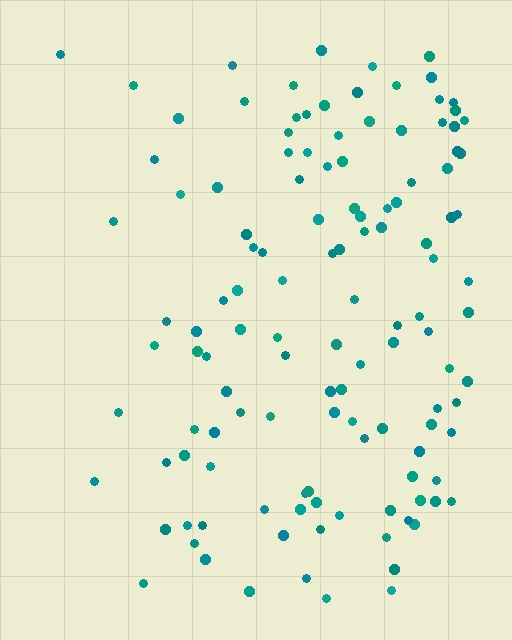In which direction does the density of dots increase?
From left to right, with the right side densest.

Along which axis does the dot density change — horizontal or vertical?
Horizontal.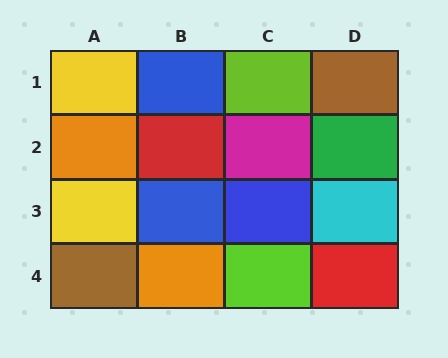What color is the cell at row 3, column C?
Blue.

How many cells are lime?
2 cells are lime.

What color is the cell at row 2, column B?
Red.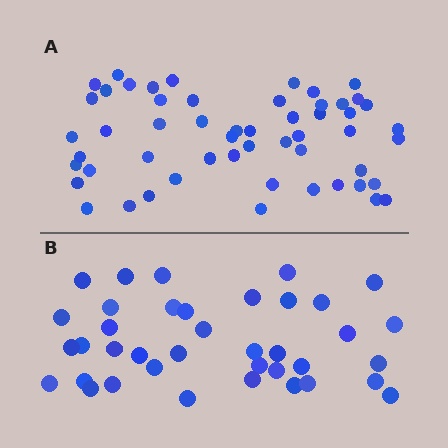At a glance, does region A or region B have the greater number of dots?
Region A (the top region) has more dots.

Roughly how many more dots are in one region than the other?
Region A has approximately 15 more dots than region B.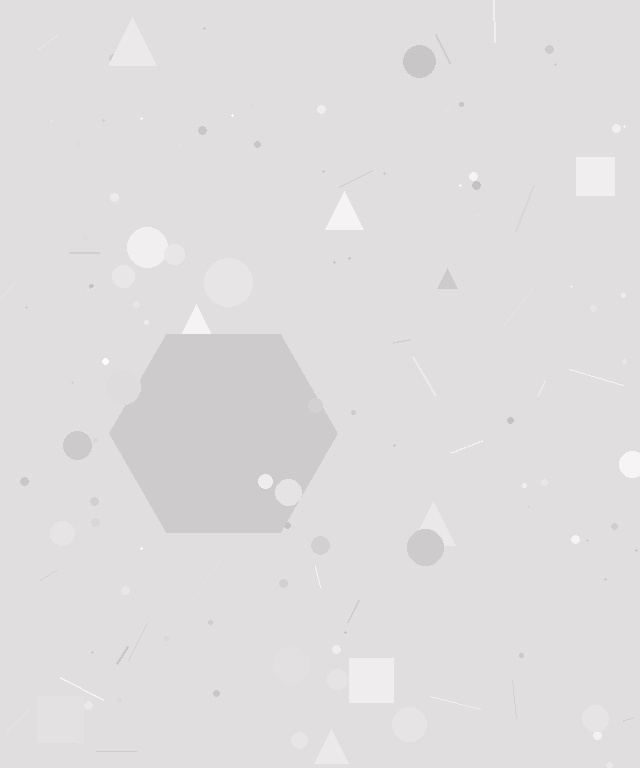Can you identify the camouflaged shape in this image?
The camouflaged shape is a hexagon.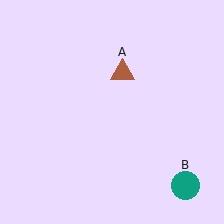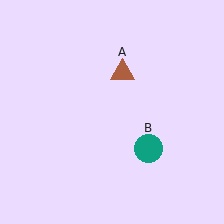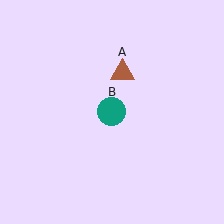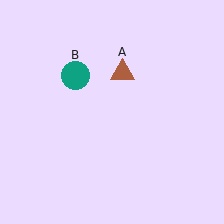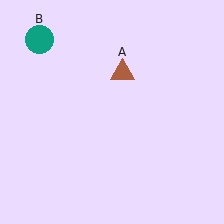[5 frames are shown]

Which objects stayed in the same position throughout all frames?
Brown triangle (object A) remained stationary.